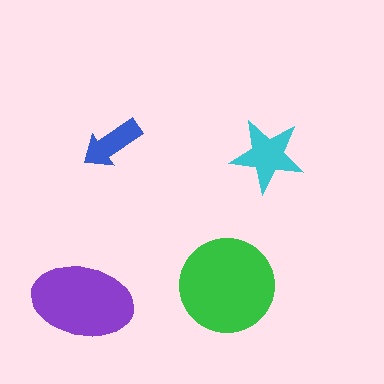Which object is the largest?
The green circle.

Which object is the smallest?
The blue arrow.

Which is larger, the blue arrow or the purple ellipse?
The purple ellipse.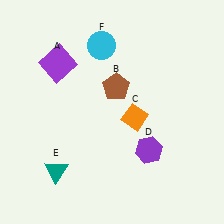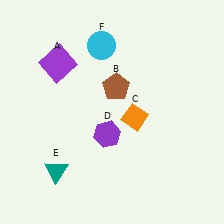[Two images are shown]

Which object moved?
The purple hexagon (D) moved left.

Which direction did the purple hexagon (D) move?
The purple hexagon (D) moved left.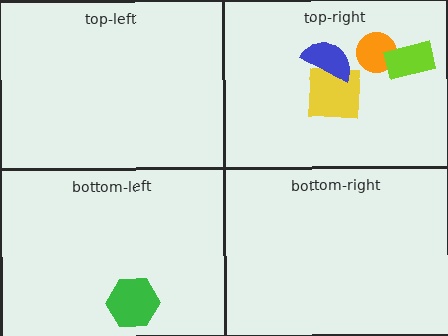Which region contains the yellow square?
The top-right region.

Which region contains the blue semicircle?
The top-right region.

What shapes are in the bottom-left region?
The green hexagon.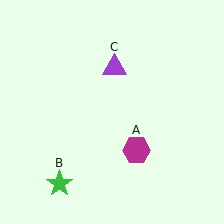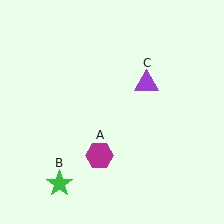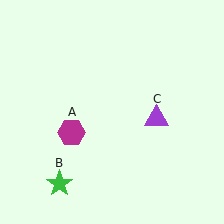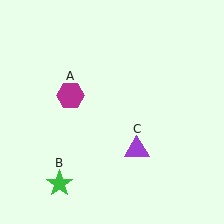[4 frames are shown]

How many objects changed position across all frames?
2 objects changed position: magenta hexagon (object A), purple triangle (object C).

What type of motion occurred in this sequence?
The magenta hexagon (object A), purple triangle (object C) rotated clockwise around the center of the scene.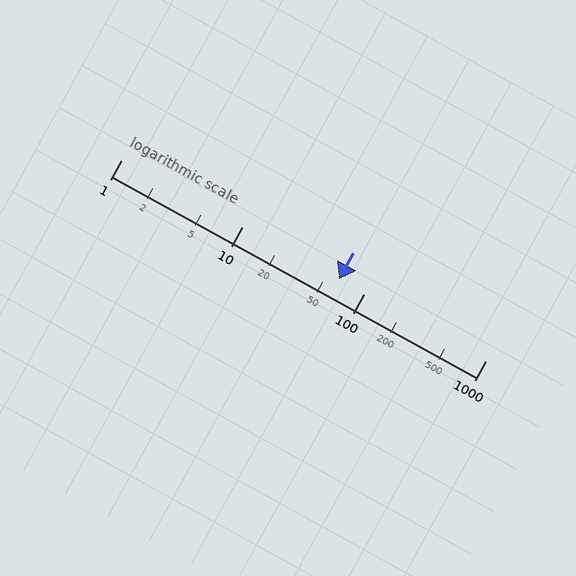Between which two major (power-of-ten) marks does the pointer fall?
The pointer is between 10 and 100.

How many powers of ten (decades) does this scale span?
The scale spans 3 decades, from 1 to 1000.